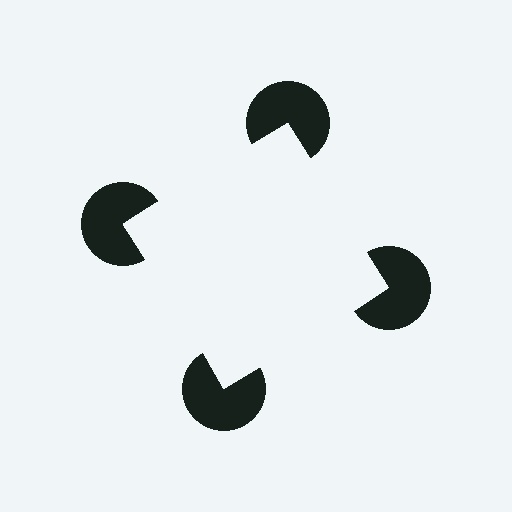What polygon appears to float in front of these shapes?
An illusory square — its edges are inferred from the aligned wedge cuts in the pac-man discs, not physically drawn.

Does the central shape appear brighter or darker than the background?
It typically appears slightly brighter than the background, even though no actual brightness change is drawn.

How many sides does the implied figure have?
4 sides.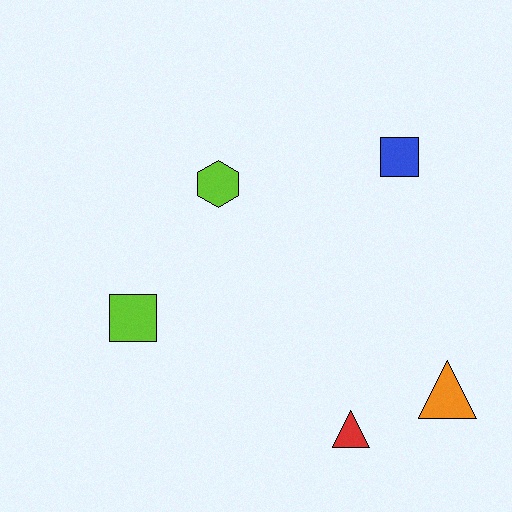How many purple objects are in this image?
There are no purple objects.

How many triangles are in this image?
There are 2 triangles.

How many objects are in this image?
There are 5 objects.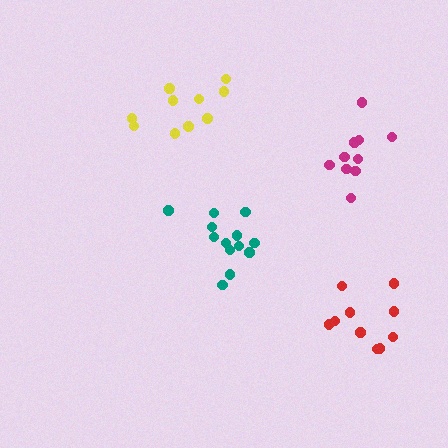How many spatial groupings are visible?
There are 4 spatial groupings.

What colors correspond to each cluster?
The clusters are colored: magenta, red, teal, yellow.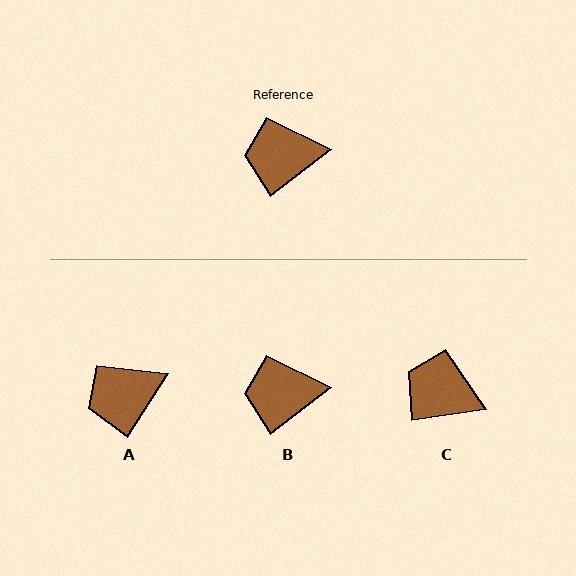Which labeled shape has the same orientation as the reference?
B.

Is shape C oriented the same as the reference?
No, it is off by about 29 degrees.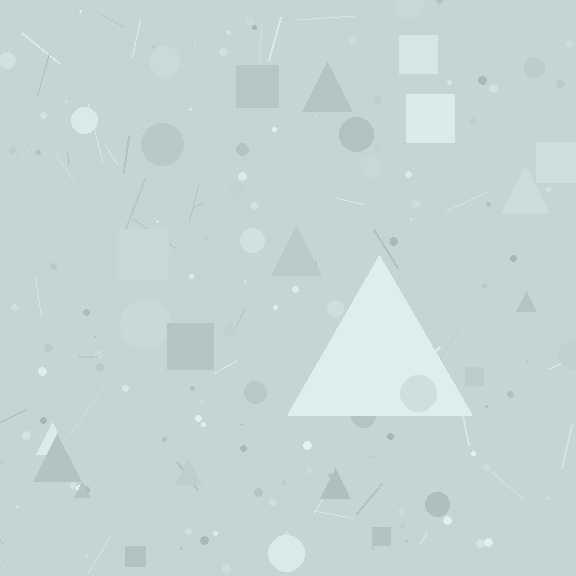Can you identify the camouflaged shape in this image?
The camouflaged shape is a triangle.